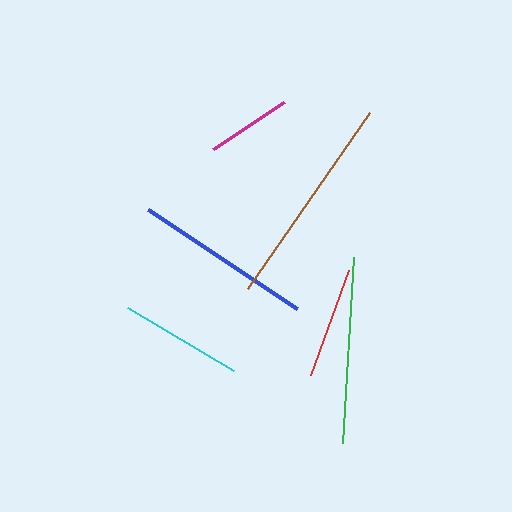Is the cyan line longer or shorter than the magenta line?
The cyan line is longer than the magenta line.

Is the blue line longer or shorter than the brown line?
The brown line is longer than the blue line.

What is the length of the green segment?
The green segment is approximately 187 pixels long.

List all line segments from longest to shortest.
From longest to shortest: brown, green, blue, cyan, red, magenta.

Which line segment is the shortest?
The magenta line is the shortest at approximately 85 pixels.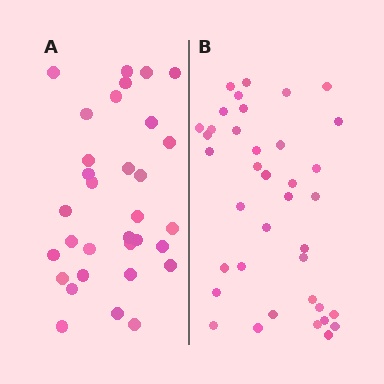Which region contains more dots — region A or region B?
Region B (the right region) has more dots.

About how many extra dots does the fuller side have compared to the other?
Region B has about 6 more dots than region A.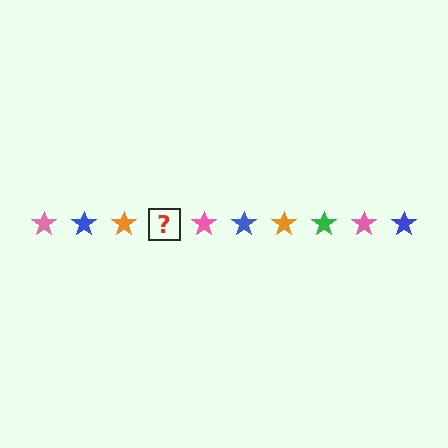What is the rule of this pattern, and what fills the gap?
The rule is that the pattern cycles through pink, blue, orange, green stars. The gap should be filled with a green star.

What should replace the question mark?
The question mark should be replaced with a green star.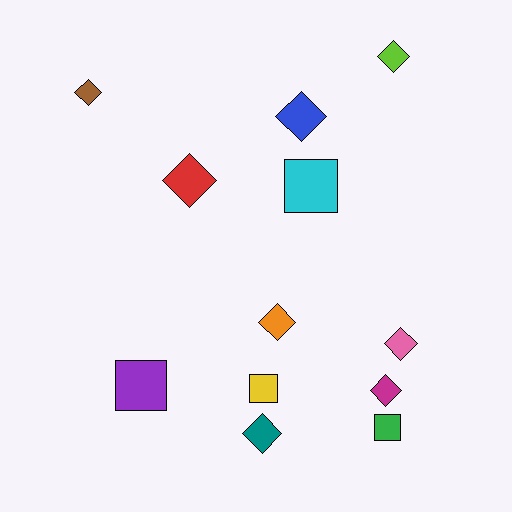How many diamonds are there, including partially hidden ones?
There are 8 diamonds.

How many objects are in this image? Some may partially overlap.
There are 12 objects.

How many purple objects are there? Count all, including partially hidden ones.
There is 1 purple object.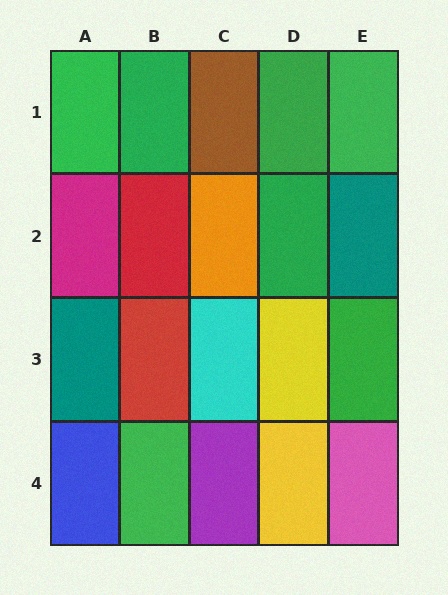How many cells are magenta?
1 cell is magenta.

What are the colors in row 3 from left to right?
Teal, red, cyan, yellow, green.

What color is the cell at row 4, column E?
Pink.